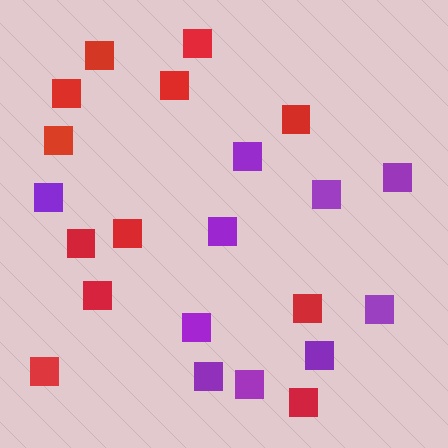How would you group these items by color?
There are 2 groups: one group of purple squares (10) and one group of red squares (12).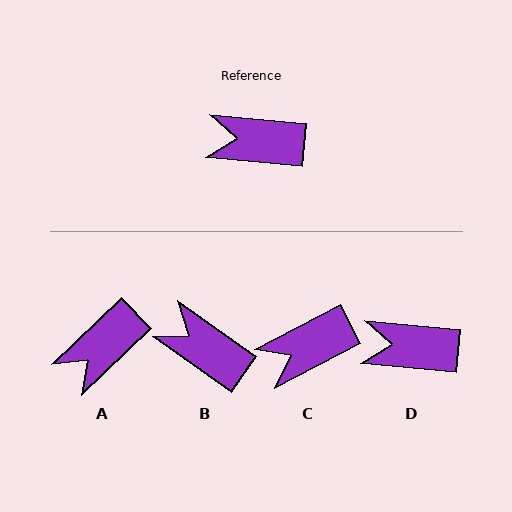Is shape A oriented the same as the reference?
No, it is off by about 49 degrees.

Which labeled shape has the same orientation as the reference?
D.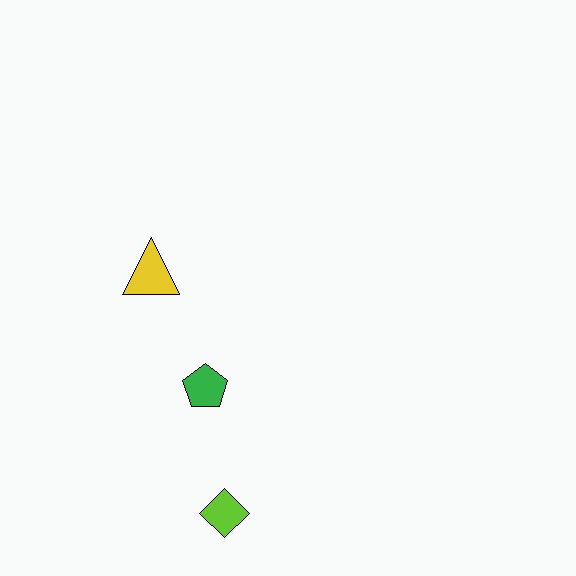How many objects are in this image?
There are 3 objects.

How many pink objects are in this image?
There are no pink objects.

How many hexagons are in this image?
There are no hexagons.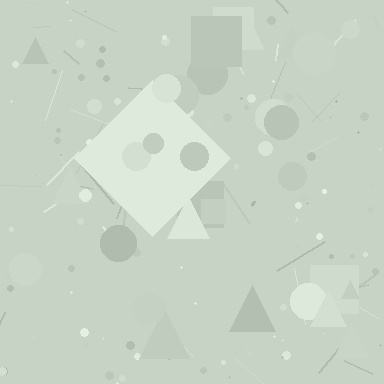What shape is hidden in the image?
A diamond is hidden in the image.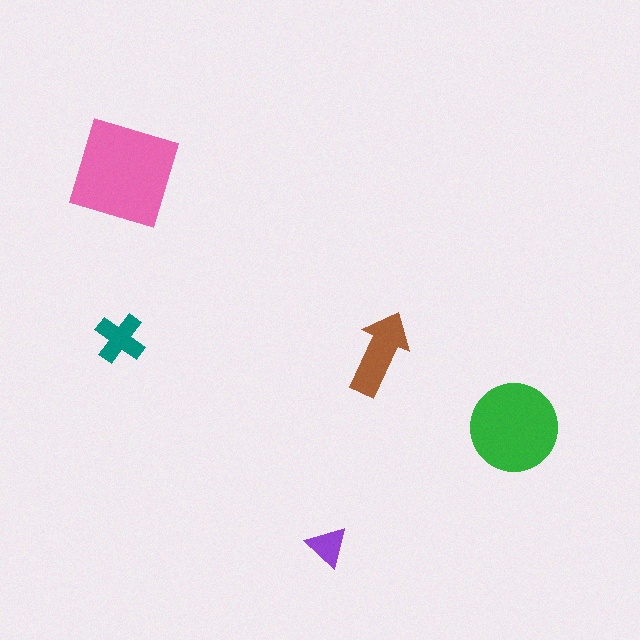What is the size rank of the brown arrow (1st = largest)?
3rd.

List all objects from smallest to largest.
The purple triangle, the teal cross, the brown arrow, the green circle, the pink diamond.